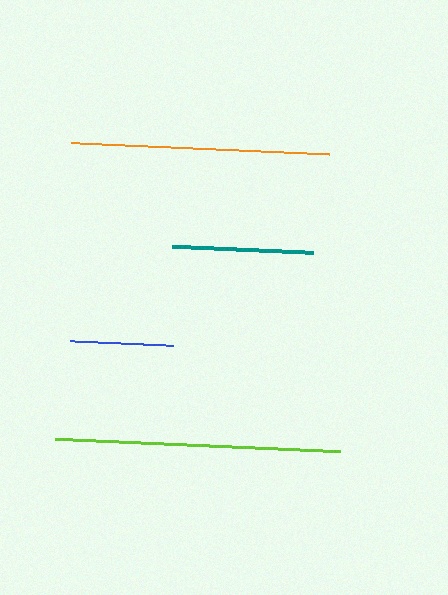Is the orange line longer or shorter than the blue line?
The orange line is longer than the blue line.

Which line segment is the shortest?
The blue line is the shortest at approximately 104 pixels.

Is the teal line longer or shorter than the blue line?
The teal line is longer than the blue line.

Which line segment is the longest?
The lime line is the longest at approximately 287 pixels.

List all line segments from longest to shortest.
From longest to shortest: lime, orange, teal, blue.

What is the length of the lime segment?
The lime segment is approximately 287 pixels long.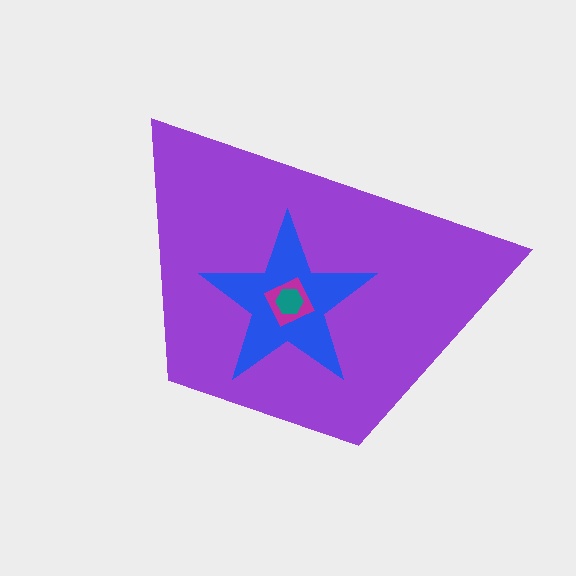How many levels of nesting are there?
4.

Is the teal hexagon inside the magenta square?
Yes.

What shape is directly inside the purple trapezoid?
The blue star.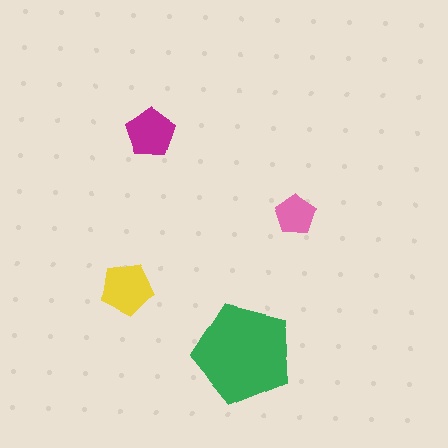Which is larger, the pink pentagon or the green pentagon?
The green one.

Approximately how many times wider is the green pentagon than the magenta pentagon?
About 2 times wider.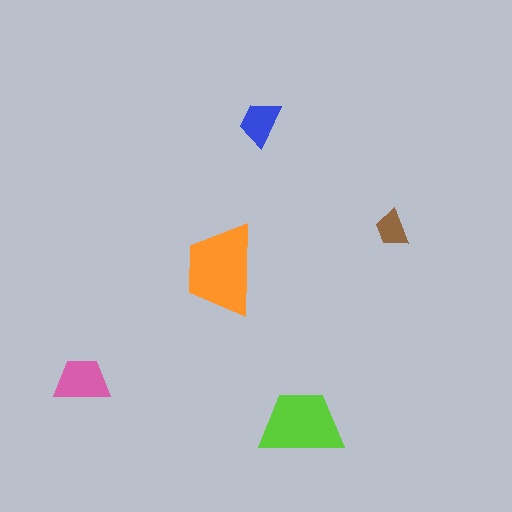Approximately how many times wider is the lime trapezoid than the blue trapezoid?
About 2 times wider.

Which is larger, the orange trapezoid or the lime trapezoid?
The orange one.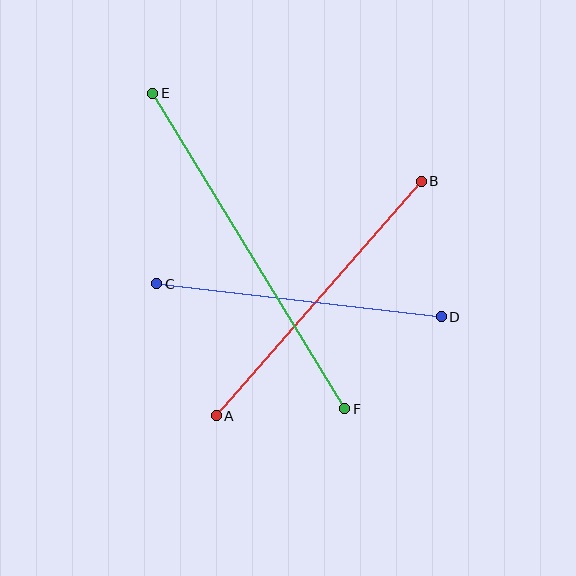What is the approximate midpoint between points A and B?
The midpoint is at approximately (319, 299) pixels.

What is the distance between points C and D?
The distance is approximately 286 pixels.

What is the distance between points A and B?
The distance is approximately 312 pixels.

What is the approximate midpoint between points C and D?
The midpoint is at approximately (299, 300) pixels.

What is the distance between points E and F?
The distance is approximately 369 pixels.